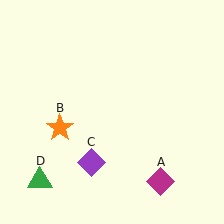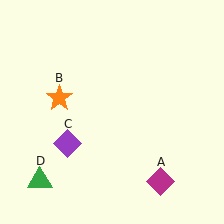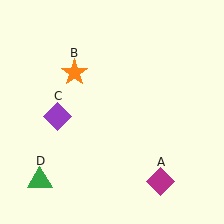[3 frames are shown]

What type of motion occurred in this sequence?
The orange star (object B), purple diamond (object C) rotated clockwise around the center of the scene.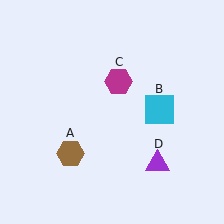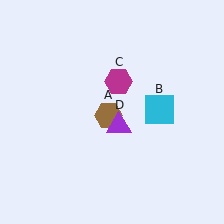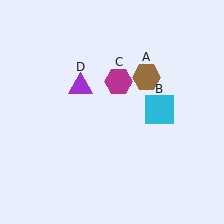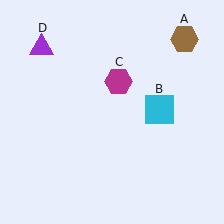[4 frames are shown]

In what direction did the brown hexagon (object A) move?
The brown hexagon (object A) moved up and to the right.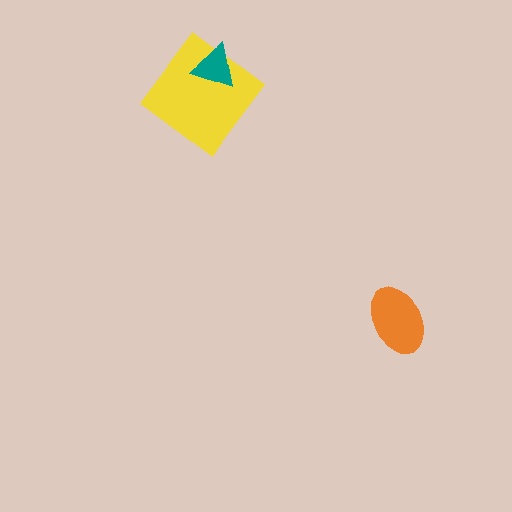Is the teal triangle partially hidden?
No, no other shape covers it.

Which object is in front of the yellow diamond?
The teal triangle is in front of the yellow diamond.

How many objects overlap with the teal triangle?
1 object overlaps with the teal triangle.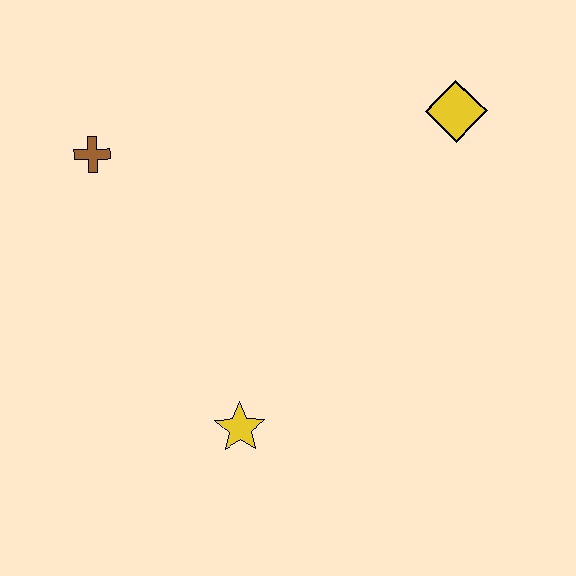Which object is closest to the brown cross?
The yellow star is closest to the brown cross.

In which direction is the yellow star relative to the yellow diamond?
The yellow star is below the yellow diamond.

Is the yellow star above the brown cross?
No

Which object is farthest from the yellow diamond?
The yellow star is farthest from the yellow diamond.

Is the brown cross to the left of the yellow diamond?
Yes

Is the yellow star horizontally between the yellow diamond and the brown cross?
Yes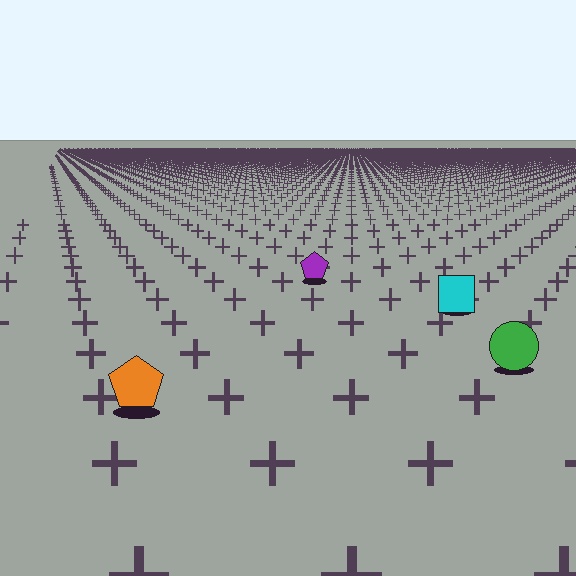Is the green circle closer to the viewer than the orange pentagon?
No. The orange pentagon is closer — you can tell from the texture gradient: the ground texture is coarser near it.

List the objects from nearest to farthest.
From nearest to farthest: the orange pentagon, the green circle, the cyan square, the purple pentagon.